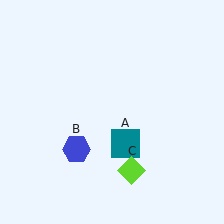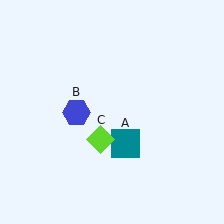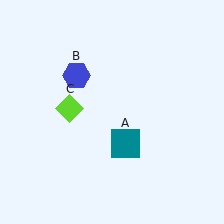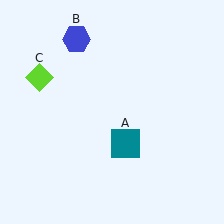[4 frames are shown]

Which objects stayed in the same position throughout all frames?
Teal square (object A) remained stationary.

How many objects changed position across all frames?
2 objects changed position: blue hexagon (object B), lime diamond (object C).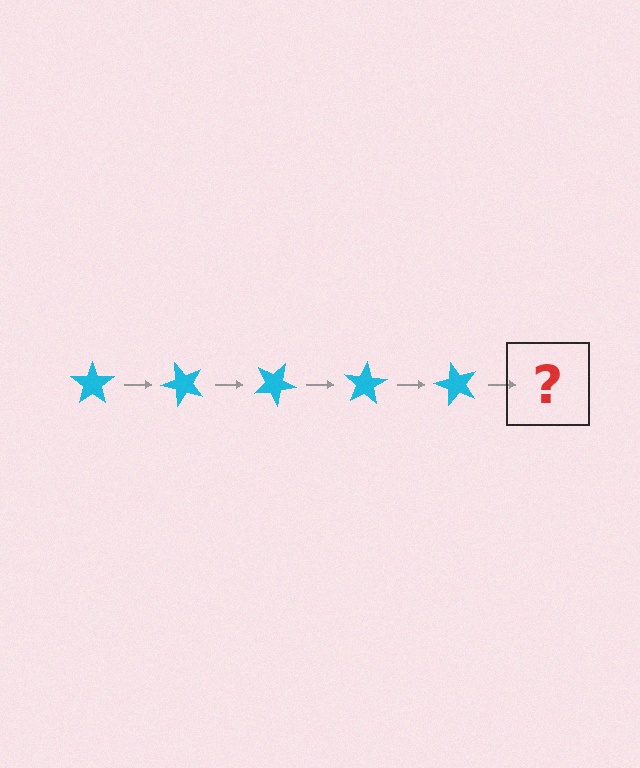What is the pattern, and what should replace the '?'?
The pattern is that the star rotates 50 degrees each step. The '?' should be a cyan star rotated 250 degrees.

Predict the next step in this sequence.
The next step is a cyan star rotated 250 degrees.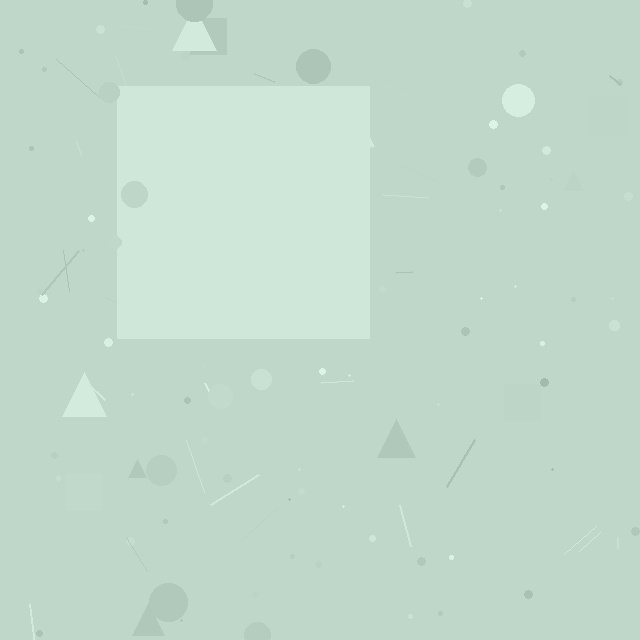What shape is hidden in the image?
A square is hidden in the image.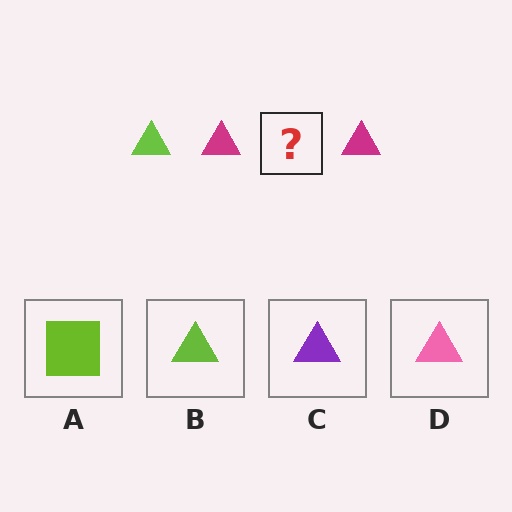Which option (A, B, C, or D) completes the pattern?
B.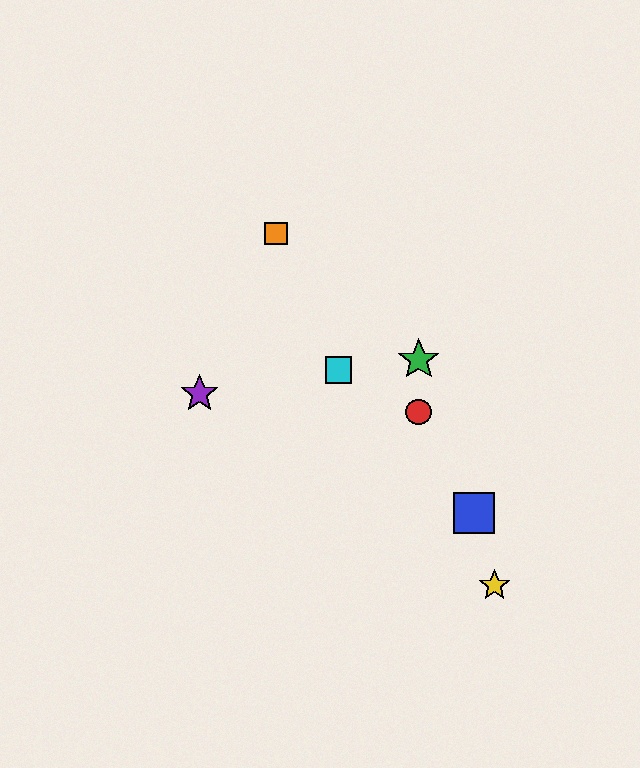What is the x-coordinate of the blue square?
The blue square is at x≈474.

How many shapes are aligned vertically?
2 shapes (the red circle, the green star) are aligned vertically.